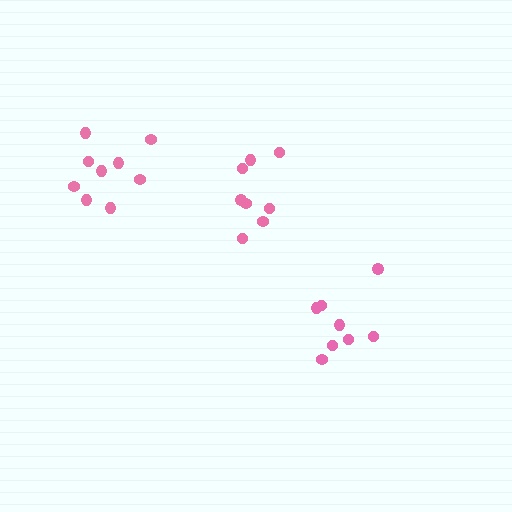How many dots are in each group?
Group 1: 8 dots, Group 2: 8 dots, Group 3: 9 dots (25 total).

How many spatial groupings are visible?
There are 3 spatial groupings.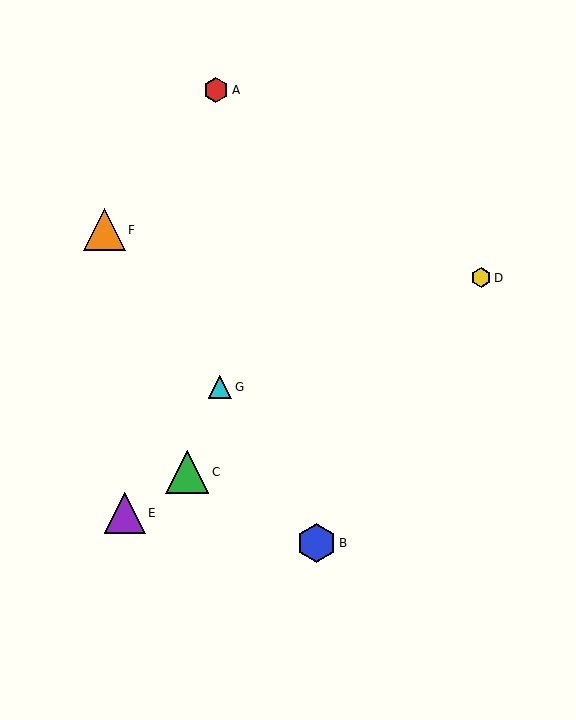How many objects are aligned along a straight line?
3 objects (C, D, E) are aligned along a straight line.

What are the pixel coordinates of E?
Object E is at (125, 513).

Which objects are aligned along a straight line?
Objects C, D, E are aligned along a straight line.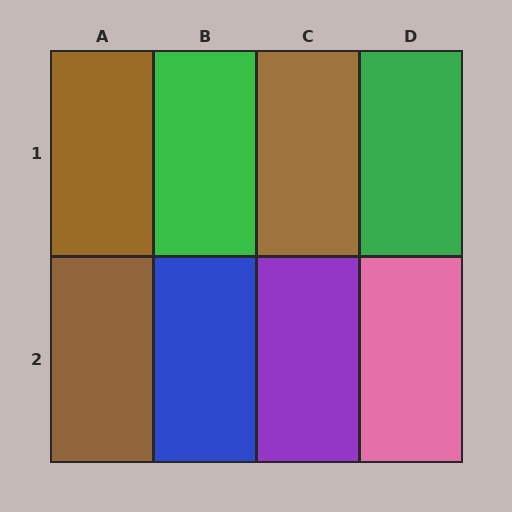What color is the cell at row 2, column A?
Brown.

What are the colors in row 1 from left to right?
Brown, green, brown, green.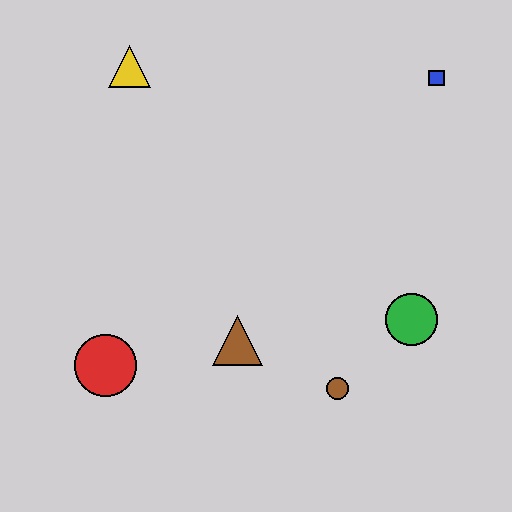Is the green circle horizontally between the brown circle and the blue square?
Yes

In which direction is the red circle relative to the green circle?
The red circle is to the left of the green circle.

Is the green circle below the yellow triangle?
Yes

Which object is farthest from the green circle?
The yellow triangle is farthest from the green circle.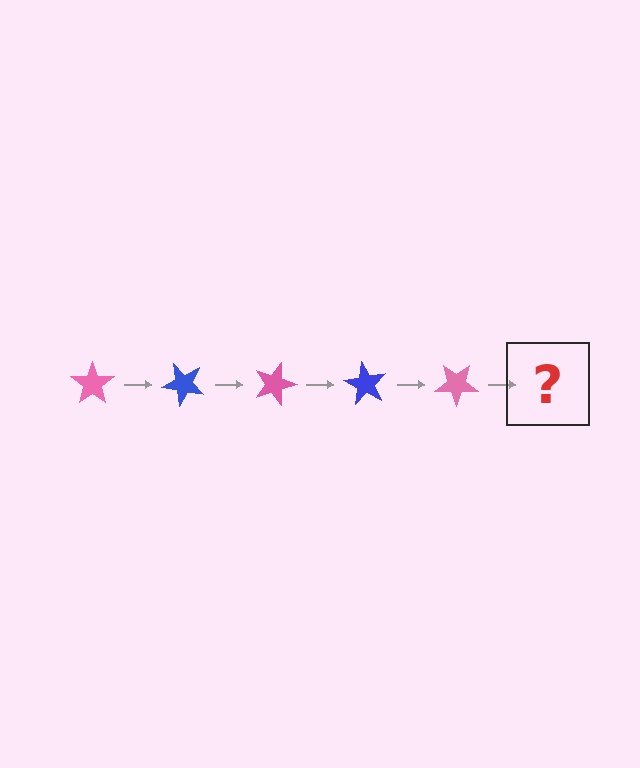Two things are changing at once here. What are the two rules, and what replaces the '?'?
The two rules are that it rotates 45 degrees each step and the color cycles through pink and blue. The '?' should be a blue star, rotated 225 degrees from the start.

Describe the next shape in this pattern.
It should be a blue star, rotated 225 degrees from the start.